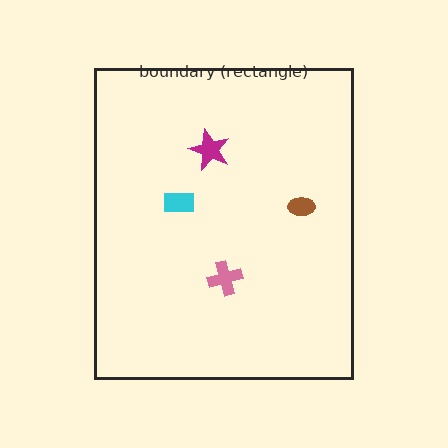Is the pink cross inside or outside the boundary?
Inside.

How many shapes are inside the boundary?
4 inside, 0 outside.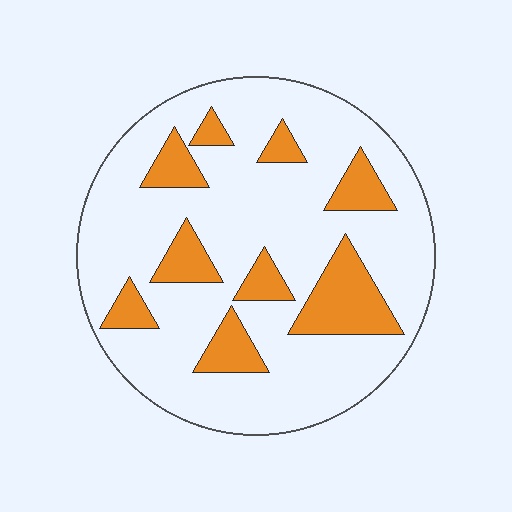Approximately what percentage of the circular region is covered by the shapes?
Approximately 20%.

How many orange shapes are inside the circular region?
9.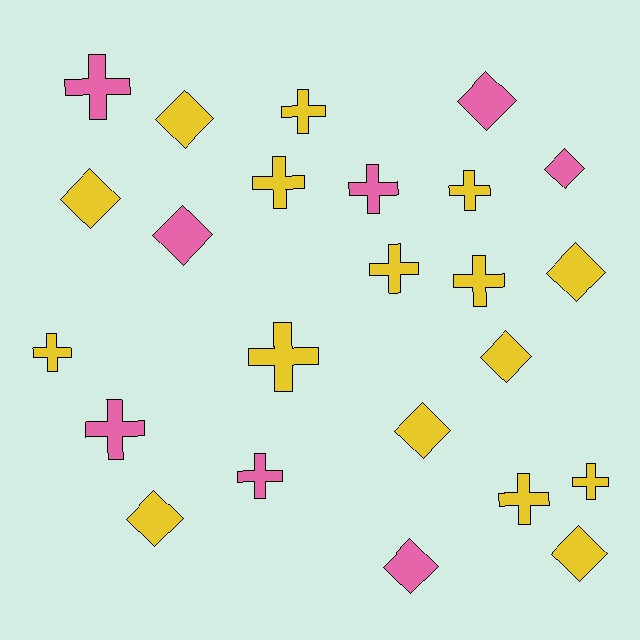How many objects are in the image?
There are 24 objects.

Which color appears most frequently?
Yellow, with 16 objects.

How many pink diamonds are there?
There are 4 pink diamonds.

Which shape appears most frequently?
Cross, with 13 objects.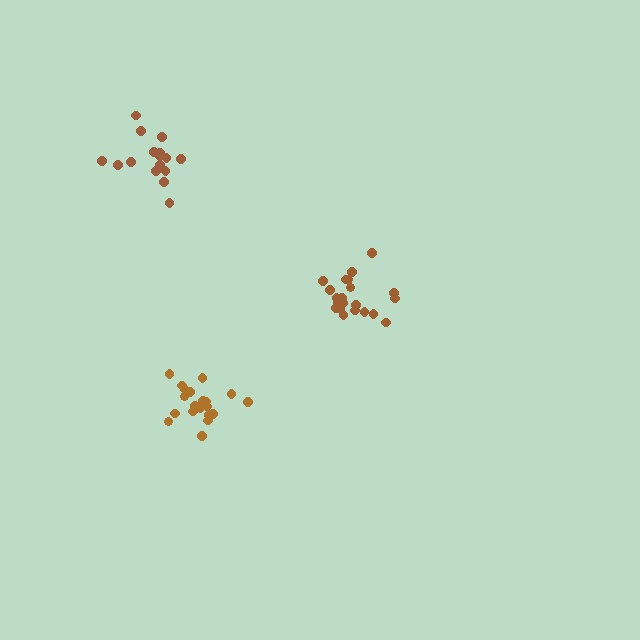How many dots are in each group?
Group 1: 20 dots, Group 2: 17 dots, Group 3: 21 dots (58 total).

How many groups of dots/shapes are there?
There are 3 groups.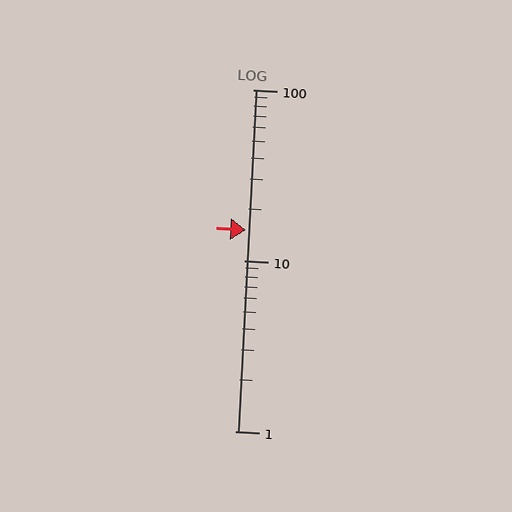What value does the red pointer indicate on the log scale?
The pointer indicates approximately 15.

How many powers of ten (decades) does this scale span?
The scale spans 2 decades, from 1 to 100.